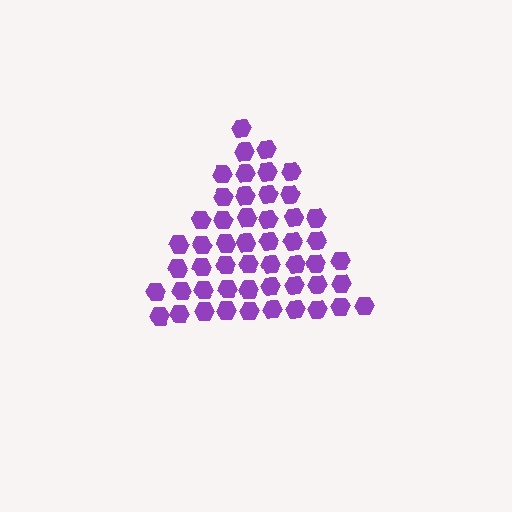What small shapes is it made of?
It is made of small hexagons.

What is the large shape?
The large shape is a triangle.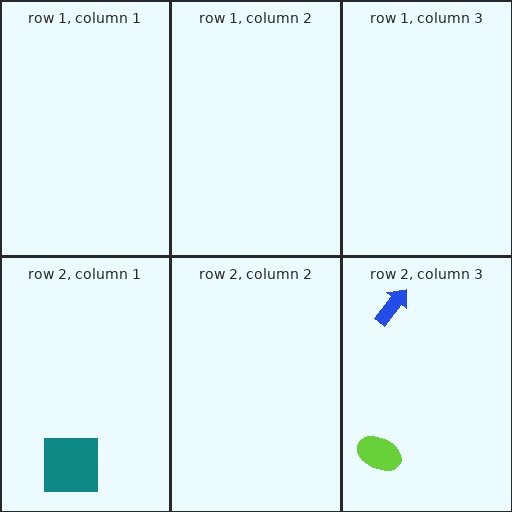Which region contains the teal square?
The row 2, column 1 region.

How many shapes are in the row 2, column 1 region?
1.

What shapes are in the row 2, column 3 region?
The blue arrow, the lime ellipse.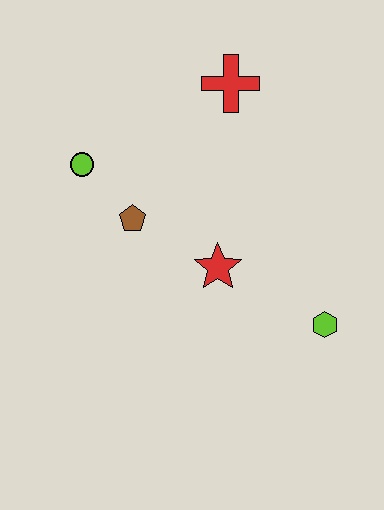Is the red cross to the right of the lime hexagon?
No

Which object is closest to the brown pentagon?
The lime circle is closest to the brown pentagon.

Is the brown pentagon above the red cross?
No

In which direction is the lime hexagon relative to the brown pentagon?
The lime hexagon is to the right of the brown pentagon.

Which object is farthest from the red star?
The red cross is farthest from the red star.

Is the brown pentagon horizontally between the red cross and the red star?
No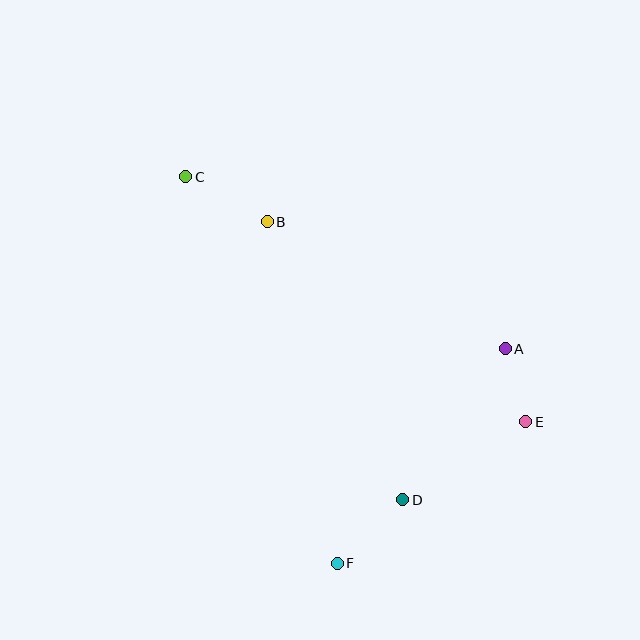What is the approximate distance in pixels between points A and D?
The distance between A and D is approximately 183 pixels.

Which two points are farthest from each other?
Points C and E are farthest from each other.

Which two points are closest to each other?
Points A and E are closest to each other.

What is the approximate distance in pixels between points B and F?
The distance between B and F is approximately 349 pixels.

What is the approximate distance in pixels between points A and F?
The distance between A and F is approximately 273 pixels.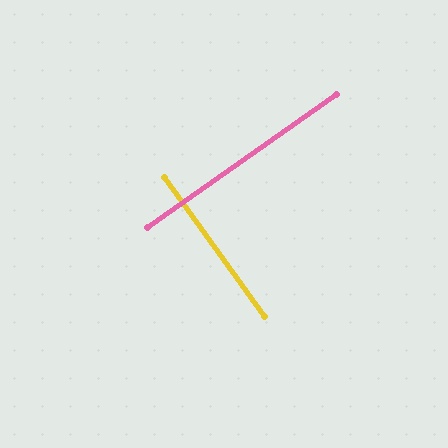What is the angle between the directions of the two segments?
Approximately 90 degrees.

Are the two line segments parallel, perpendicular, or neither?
Perpendicular — they meet at approximately 90°.